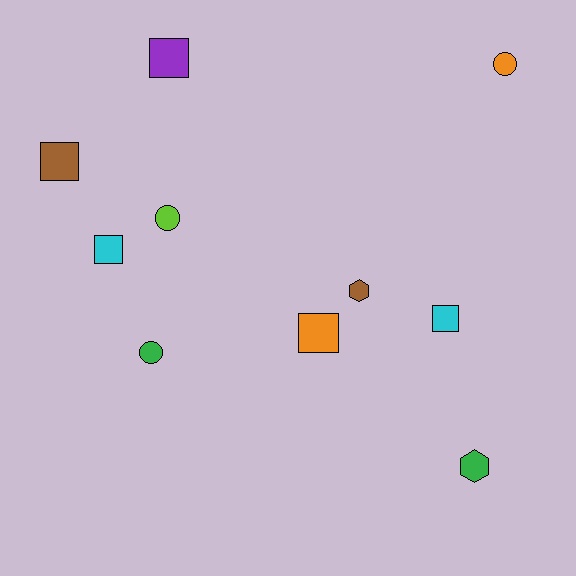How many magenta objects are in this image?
There are no magenta objects.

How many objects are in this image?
There are 10 objects.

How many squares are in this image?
There are 5 squares.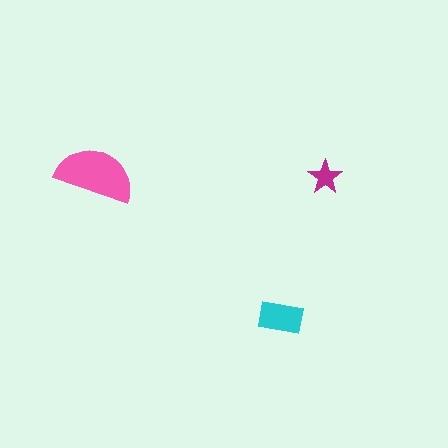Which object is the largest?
The pink semicircle.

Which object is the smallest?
The magenta star.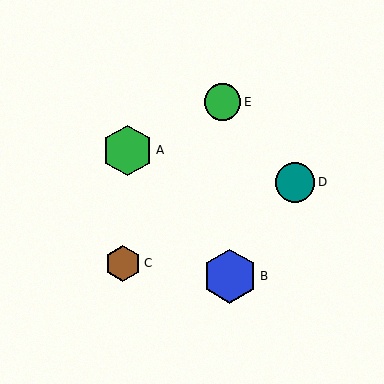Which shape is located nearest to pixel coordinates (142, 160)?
The green hexagon (labeled A) at (127, 150) is nearest to that location.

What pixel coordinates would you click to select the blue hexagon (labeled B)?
Click at (230, 276) to select the blue hexagon B.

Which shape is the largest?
The blue hexagon (labeled B) is the largest.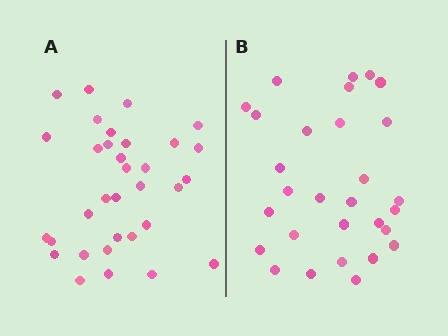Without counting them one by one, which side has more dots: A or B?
Region A (the left region) has more dots.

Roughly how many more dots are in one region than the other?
Region A has about 4 more dots than region B.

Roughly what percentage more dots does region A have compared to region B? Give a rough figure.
About 15% more.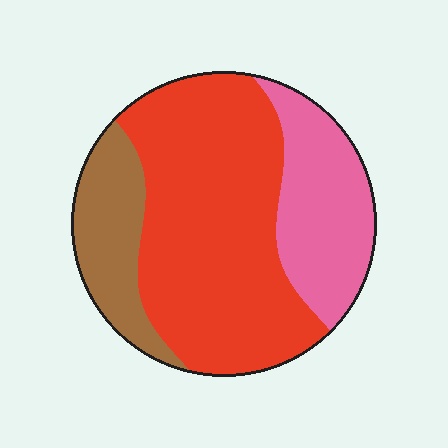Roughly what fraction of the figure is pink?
Pink takes up about one quarter (1/4) of the figure.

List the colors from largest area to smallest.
From largest to smallest: red, pink, brown.